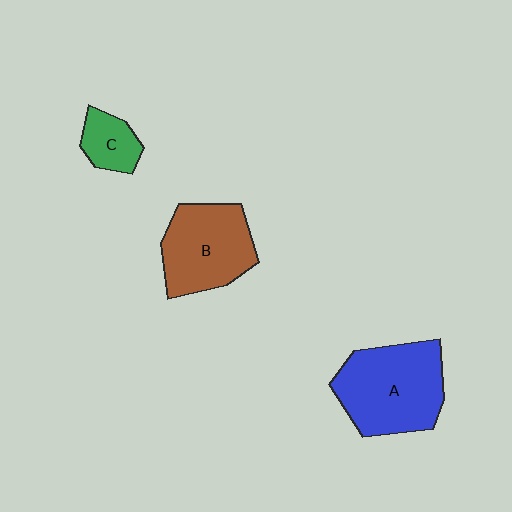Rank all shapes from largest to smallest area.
From largest to smallest: A (blue), B (brown), C (green).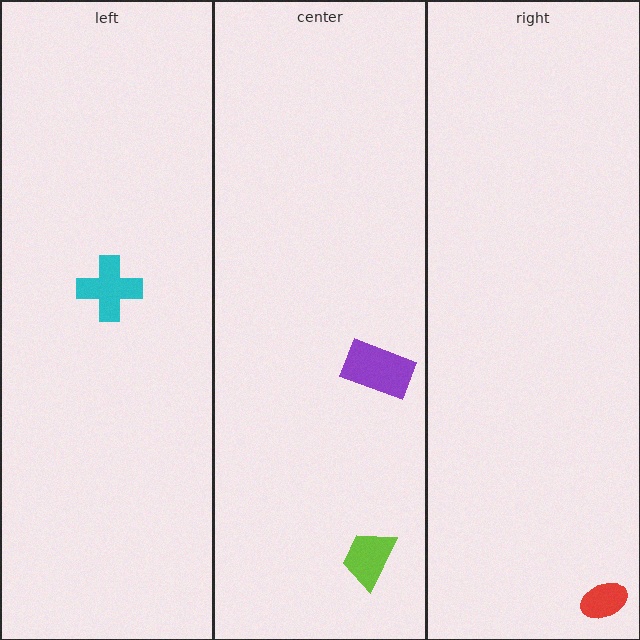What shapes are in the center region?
The purple rectangle, the lime trapezoid.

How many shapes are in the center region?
2.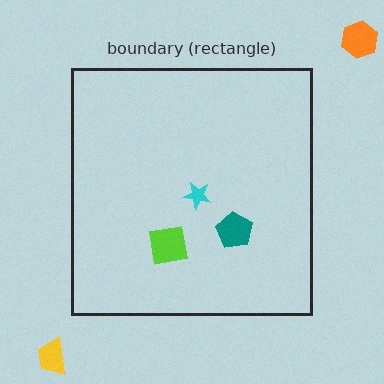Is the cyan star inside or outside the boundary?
Inside.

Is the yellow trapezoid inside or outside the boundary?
Outside.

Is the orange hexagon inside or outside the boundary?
Outside.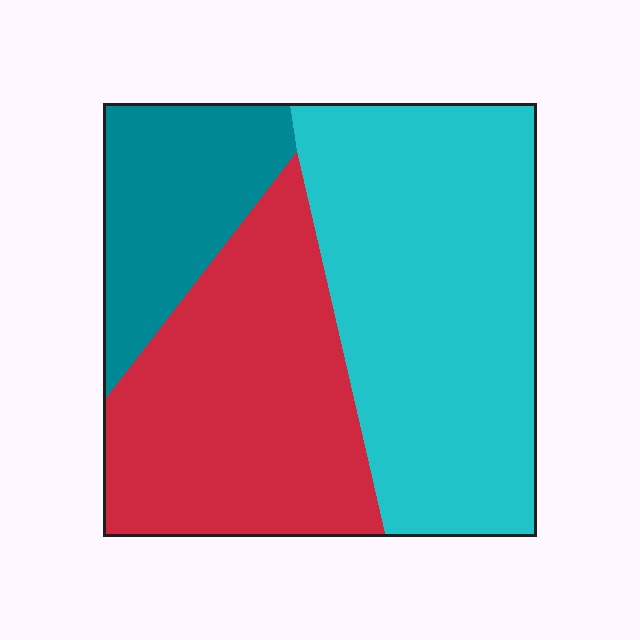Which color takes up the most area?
Cyan, at roughly 45%.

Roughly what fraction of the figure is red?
Red covers roughly 35% of the figure.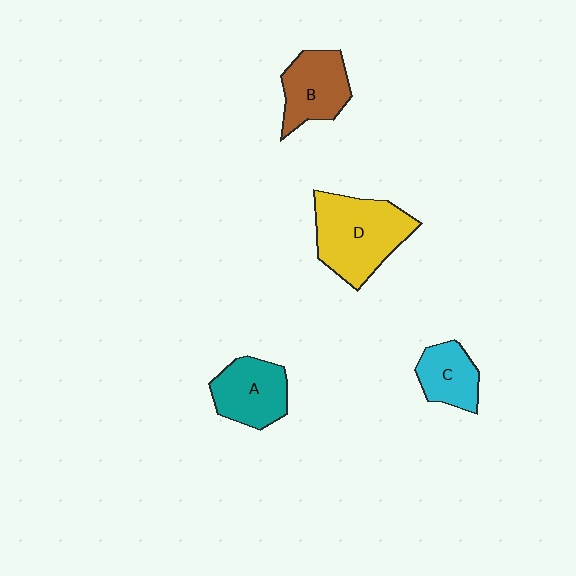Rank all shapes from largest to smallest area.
From largest to smallest: D (yellow), B (brown), A (teal), C (cyan).